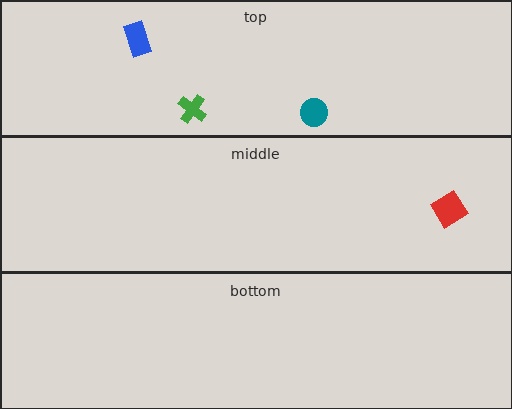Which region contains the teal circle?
The top region.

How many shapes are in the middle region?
1.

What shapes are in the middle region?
The red diamond.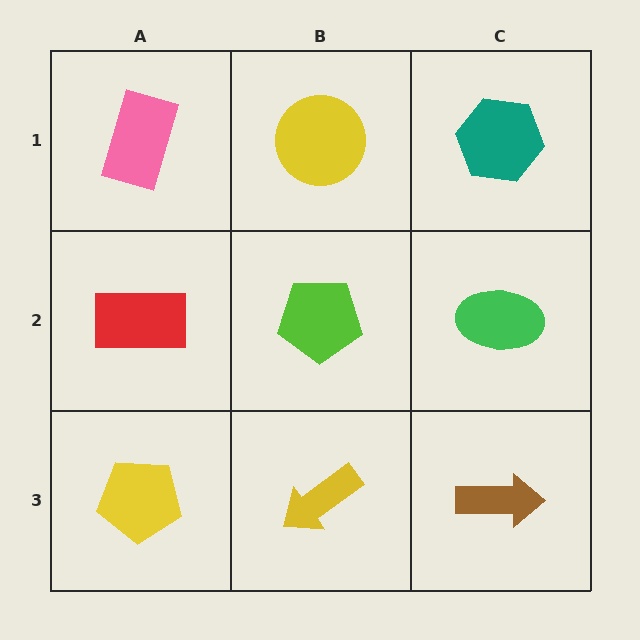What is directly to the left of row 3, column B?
A yellow pentagon.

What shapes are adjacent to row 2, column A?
A pink rectangle (row 1, column A), a yellow pentagon (row 3, column A), a lime pentagon (row 2, column B).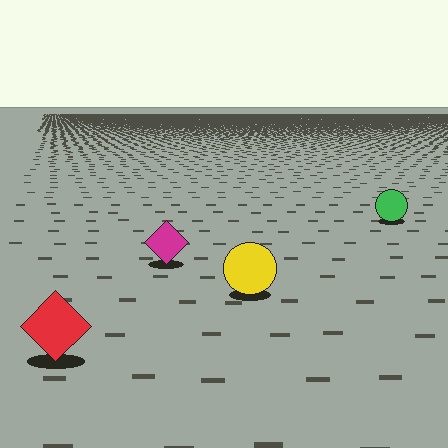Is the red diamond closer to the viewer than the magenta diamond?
Yes. The red diamond is closer — you can tell from the texture gradient: the ground texture is coarser near it.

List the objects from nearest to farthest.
From nearest to farthest: the red diamond, the yellow circle, the magenta diamond, the green circle.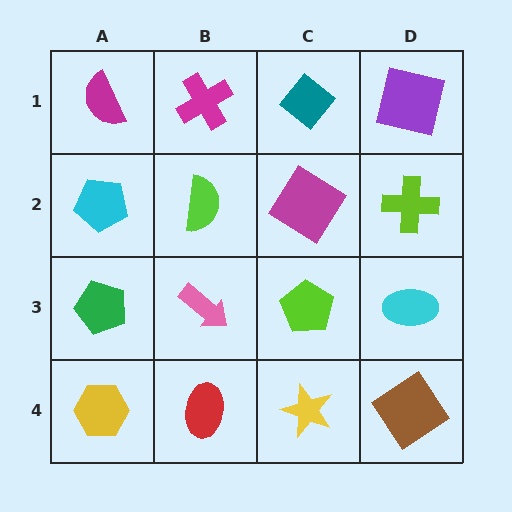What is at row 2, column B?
A lime semicircle.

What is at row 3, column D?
A cyan ellipse.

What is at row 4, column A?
A yellow hexagon.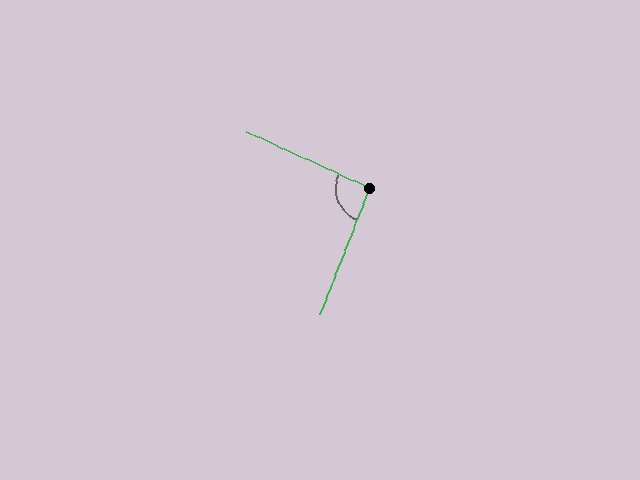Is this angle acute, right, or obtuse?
It is approximately a right angle.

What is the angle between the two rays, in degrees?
Approximately 93 degrees.